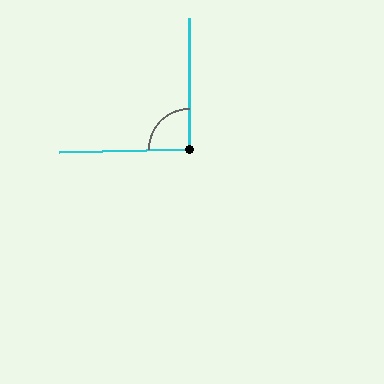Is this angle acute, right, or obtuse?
It is approximately a right angle.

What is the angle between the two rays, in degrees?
Approximately 91 degrees.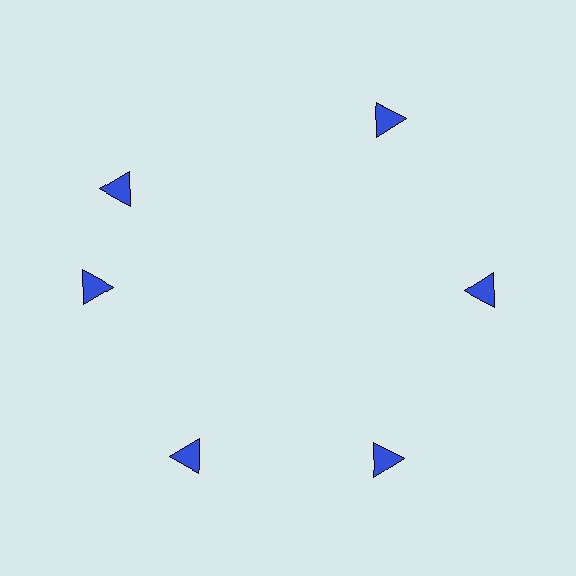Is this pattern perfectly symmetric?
No. The 6 blue triangles are arranged in a ring, but one element near the 11 o'clock position is rotated out of alignment along the ring, breaking the 6-fold rotational symmetry.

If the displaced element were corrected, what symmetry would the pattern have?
It would have 6-fold rotational symmetry — the pattern would map onto itself every 60 degrees.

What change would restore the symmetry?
The symmetry would be restored by rotating it back into even spacing with its neighbors so that all 6 triangles sit at equal angles and equal distance from the center.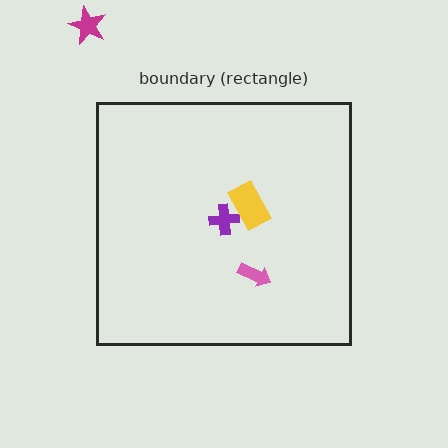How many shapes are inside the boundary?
3 inside, 1 outside.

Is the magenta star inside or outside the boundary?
Outside.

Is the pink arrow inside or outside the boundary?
Inside.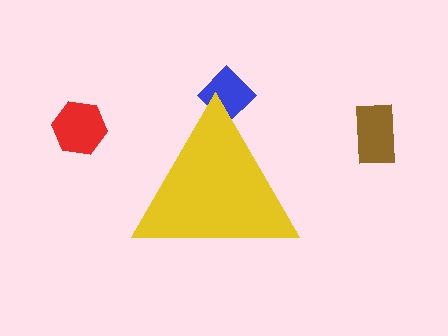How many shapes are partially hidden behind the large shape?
1 shape is partially hidden.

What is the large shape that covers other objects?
A yellow triangle.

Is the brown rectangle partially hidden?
No, the brown rectangle is fully visible.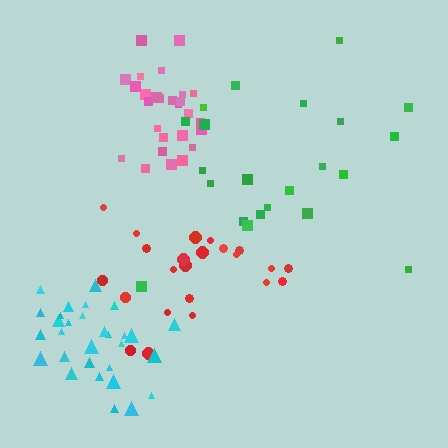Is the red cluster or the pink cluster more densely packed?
Pink.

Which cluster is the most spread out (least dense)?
Green.